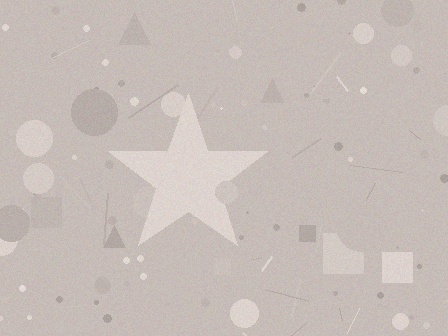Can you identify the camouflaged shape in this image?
The camouflaged shape is a star.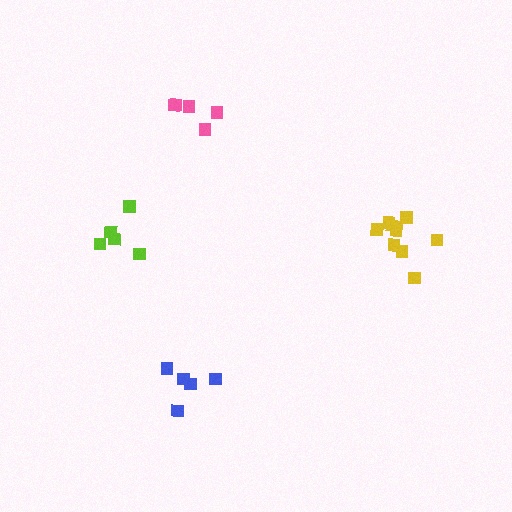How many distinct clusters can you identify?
There are 4 distinct clusters.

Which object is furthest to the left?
The lime cluster is leftmost.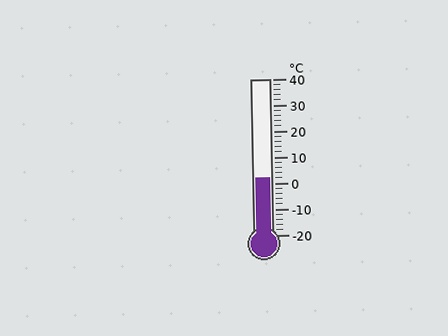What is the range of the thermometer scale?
The thermometer scale ranges from -20°C to 40°C.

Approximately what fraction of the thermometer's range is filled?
The thermometer is filled to approximately 35% of its range.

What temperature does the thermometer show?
The thermometer shows approximately 2°C.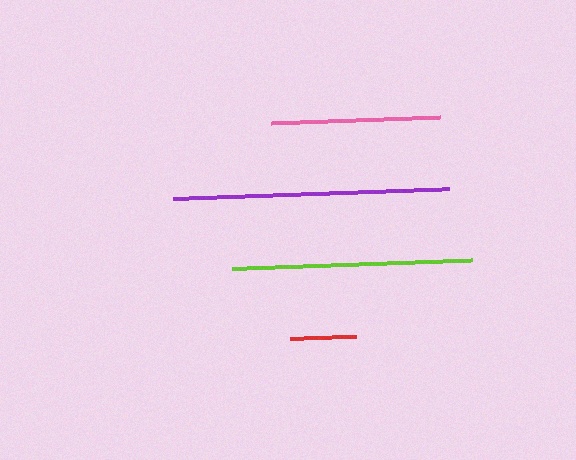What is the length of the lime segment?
The lime segment is approximately 240 pixels long.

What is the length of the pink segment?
The pink segment is approximately 168 pixels long.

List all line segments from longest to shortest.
From longest to shortest: purple, lime, pink, red.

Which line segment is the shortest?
The red line is the shortest at approximately 66 pixels.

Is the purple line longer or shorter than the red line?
The purple line is longer than the red line.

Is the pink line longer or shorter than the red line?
The pink line is longer than the red line.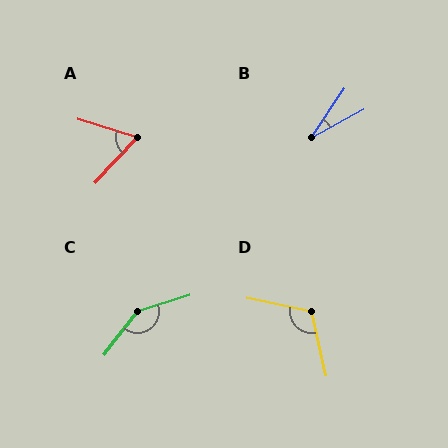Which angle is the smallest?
B, at approximately 28 degrees.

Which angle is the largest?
C, at approximately 145 degrees.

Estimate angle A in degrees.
Approximately 64 degrees.